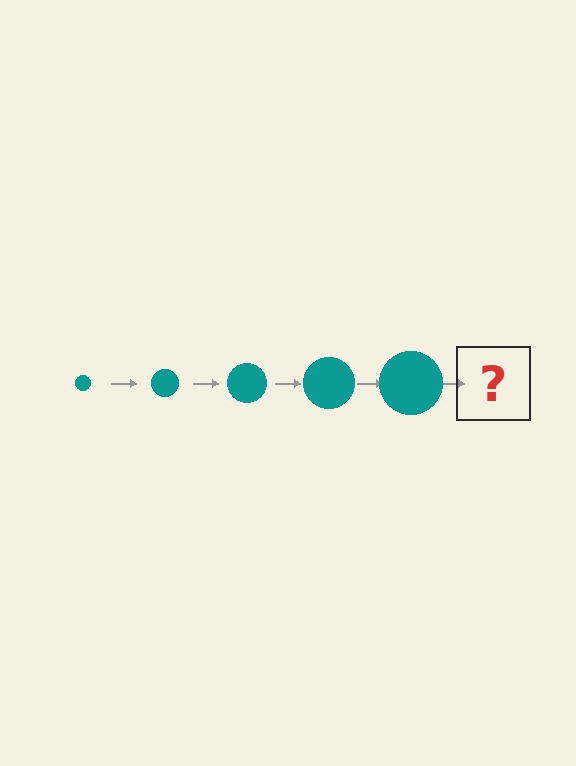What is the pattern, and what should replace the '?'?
The pattern is that the circle gets progressively larger each step. The '?' should be a teal circle, larger than the previous one.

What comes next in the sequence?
The next element should be a teal circle, larger than the previous one.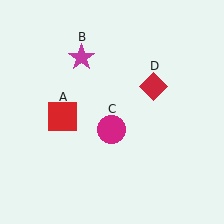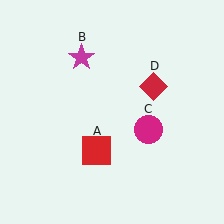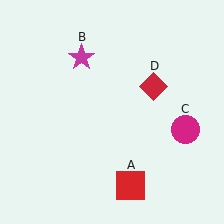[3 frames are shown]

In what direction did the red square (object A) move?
The red square (object A) moved down and to the right.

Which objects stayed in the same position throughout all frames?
Magenta star (object B) and red diamond (object D) remained stationary.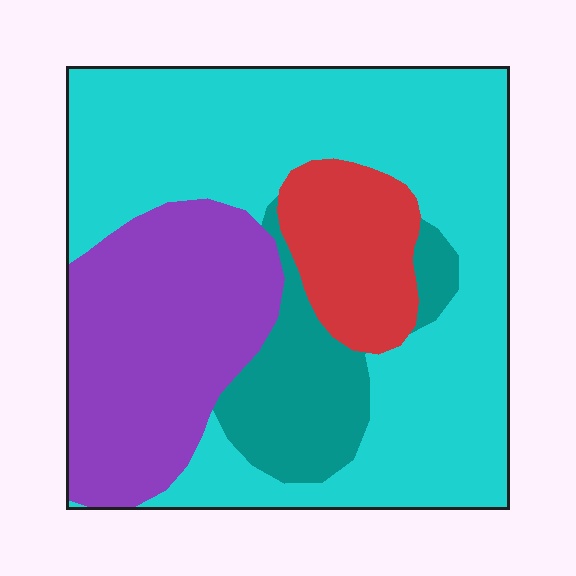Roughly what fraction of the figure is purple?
Purple takes up about one quarter (1/4) of the figure.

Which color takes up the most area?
Cyan, at roughly 50%.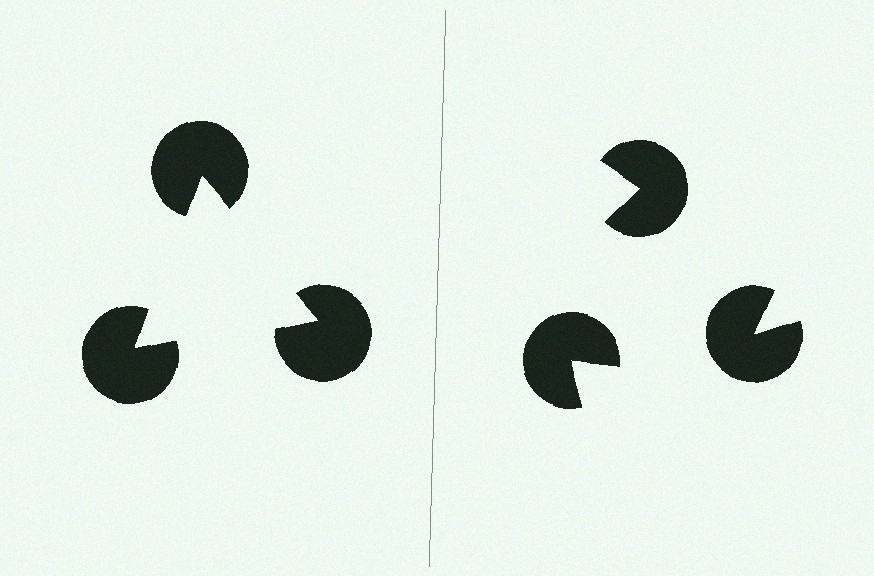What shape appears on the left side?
An illusory triangle.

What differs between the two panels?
The pac-man discs are positioned identically on both sides; only the wedge orientations differ. On the left they align to a triangle; on the right they are misaligned.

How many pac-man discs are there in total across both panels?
6 — 3 on each side.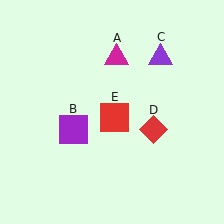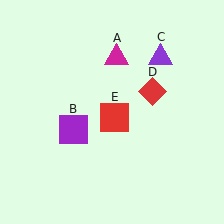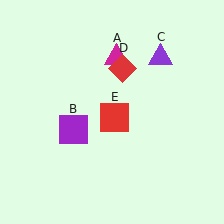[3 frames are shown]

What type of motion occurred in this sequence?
The red diamond (object D) rotated counterclockwise around the center of the scene.